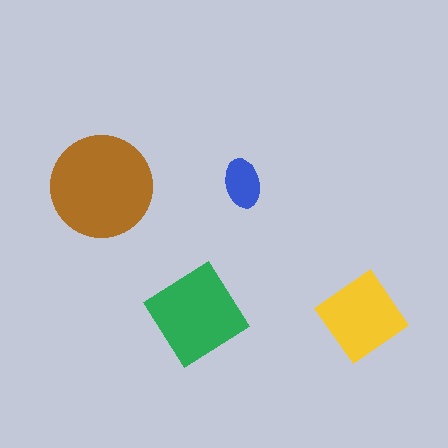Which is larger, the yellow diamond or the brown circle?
The brown circle.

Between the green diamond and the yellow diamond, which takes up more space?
The green diamond.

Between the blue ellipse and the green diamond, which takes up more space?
The green diamond.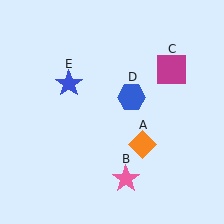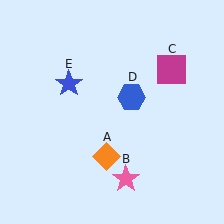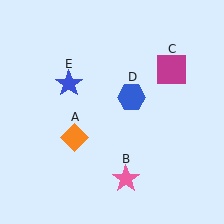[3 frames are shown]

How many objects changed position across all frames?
1 object changed position: orange diamond (object A).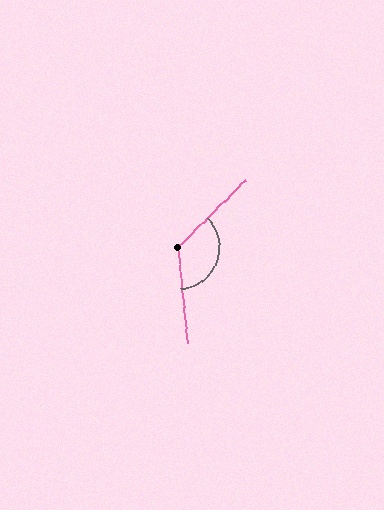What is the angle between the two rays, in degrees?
Approximately 129 degrees.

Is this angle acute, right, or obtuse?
It is obtuse.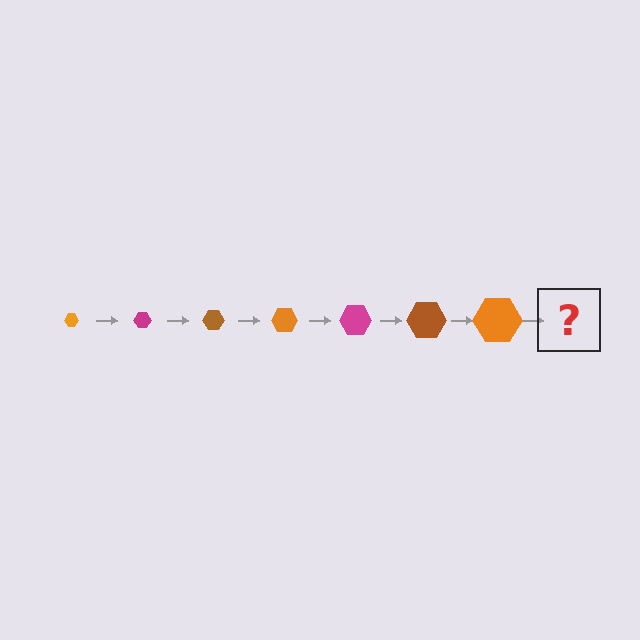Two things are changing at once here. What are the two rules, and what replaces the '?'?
The two rules are that the hexagon grows larger each step and the color cycles through orange, magenta, and brown. The '?' should be a magenta hexagon, larger than the previous one.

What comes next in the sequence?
The next element should be a magenta hexagon, larger than the previous one.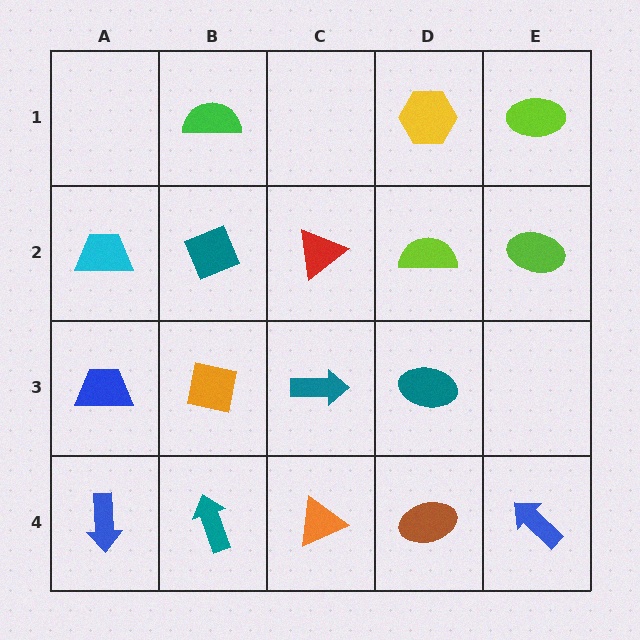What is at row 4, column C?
An orange triangle.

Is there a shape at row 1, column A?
No, that cell is empty.